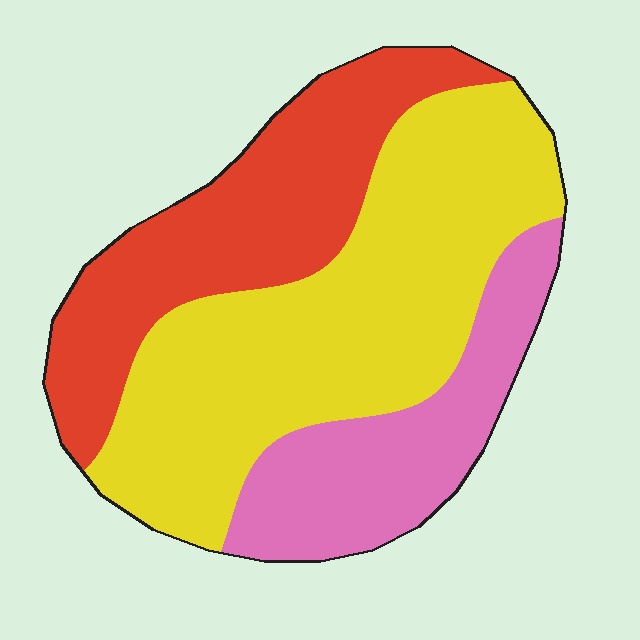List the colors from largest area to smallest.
From largest to smallest: yellow, red, pink.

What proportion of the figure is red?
Red covers 30% of the figure.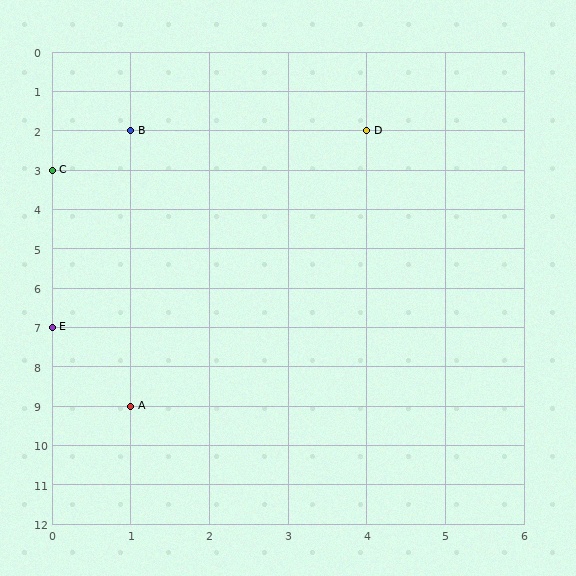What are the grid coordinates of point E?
Point E is at grid coordinates (0, 7).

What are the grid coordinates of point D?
Point D is at grid coordinates (4, 2).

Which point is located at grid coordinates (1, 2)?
Point B is at (1, 2).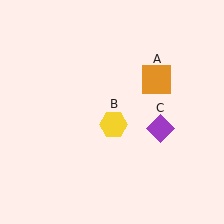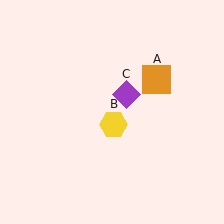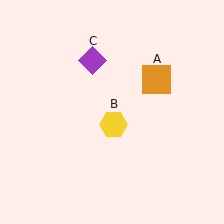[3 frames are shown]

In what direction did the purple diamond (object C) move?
The purple diamond (object C) moved up and to the left.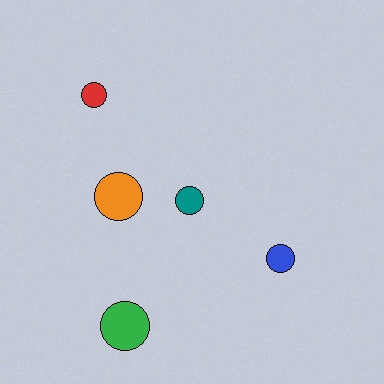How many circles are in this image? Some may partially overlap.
There are 5 circles.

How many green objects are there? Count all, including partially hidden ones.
There is 1 green object.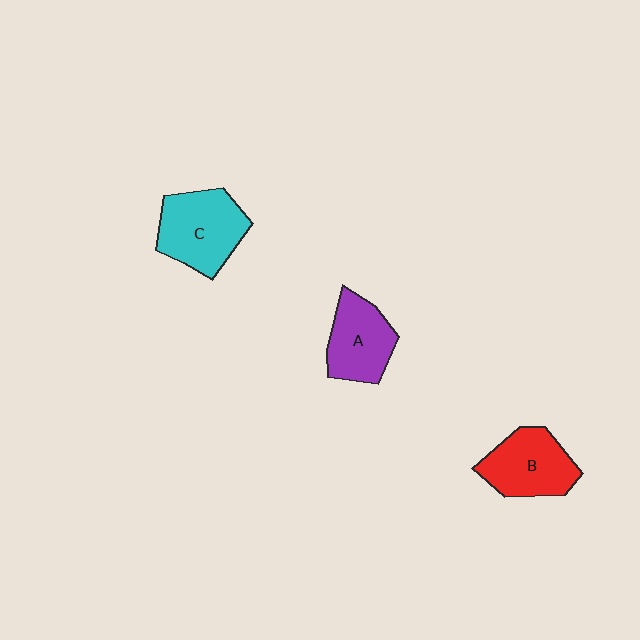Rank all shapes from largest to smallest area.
From largest to smallest: C (cyan), B (red), A (purple).